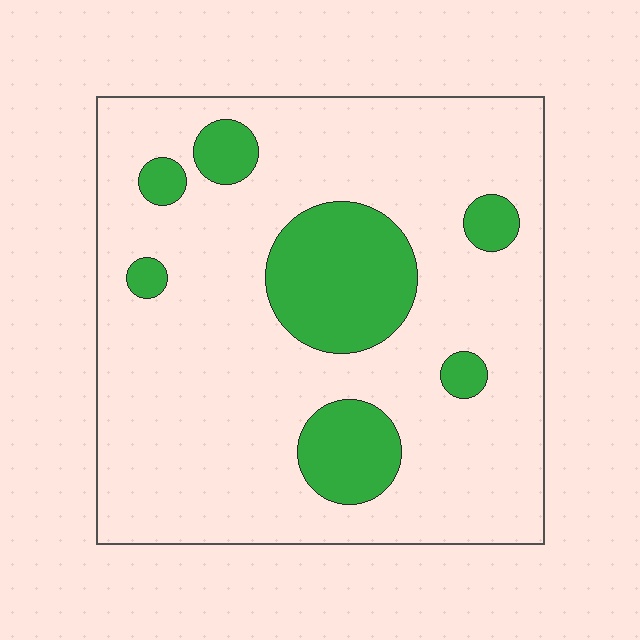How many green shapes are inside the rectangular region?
7.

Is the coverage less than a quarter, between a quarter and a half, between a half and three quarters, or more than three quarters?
Less than a quarter.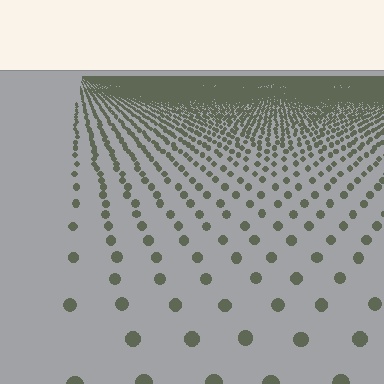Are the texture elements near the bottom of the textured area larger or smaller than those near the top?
Larger. Near the bottom, elements are closer to the viewer and appear at a bigger on-screen size.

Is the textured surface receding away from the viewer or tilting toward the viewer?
The surface is receding away from the viewer. Texture elements get smaller and denser toward the top.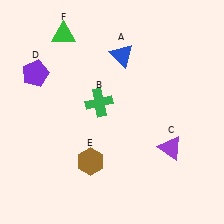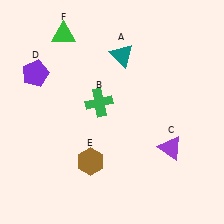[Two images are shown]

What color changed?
The triangle (A) changed from blue in Image 1 to teal in Image 2.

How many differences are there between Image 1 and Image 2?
There is 1 difference between the two images.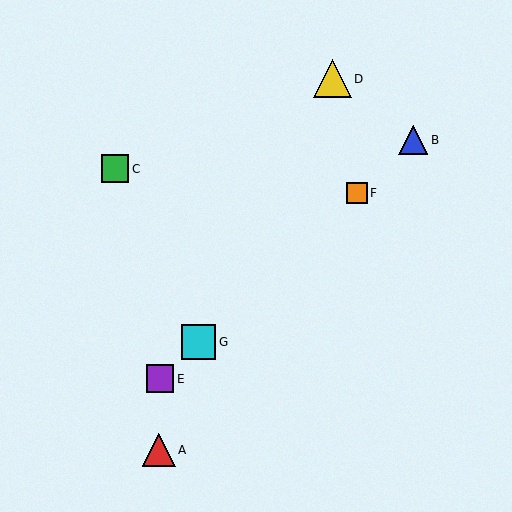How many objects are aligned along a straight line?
4 objects (B, E, F, G) are aligned along a straight line.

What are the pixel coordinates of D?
Object D is at (333, 79).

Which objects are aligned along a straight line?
Objects B, E, F, G are aligned along a straight line.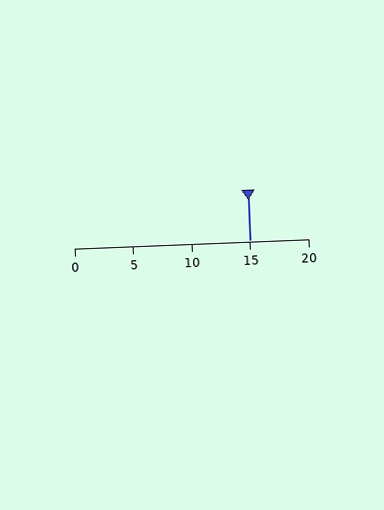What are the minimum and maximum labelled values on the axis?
The axis runs from 0 to 20.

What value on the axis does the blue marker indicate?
The marker indicates approximately 15.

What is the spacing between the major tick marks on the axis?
The major ticks are spaced 5 apart.